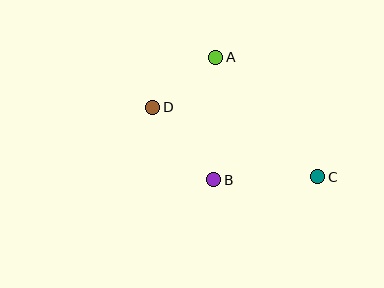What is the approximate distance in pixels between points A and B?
The distance between A and B is approximately 122 pixels.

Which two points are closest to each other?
Points A and D are closest to each other.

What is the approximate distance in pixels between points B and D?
The distance between B and D is approximately 95 pixels.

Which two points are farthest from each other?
Points C and D are farthest from each other.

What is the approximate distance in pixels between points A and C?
The distance between A and C is approximately 157 pixels.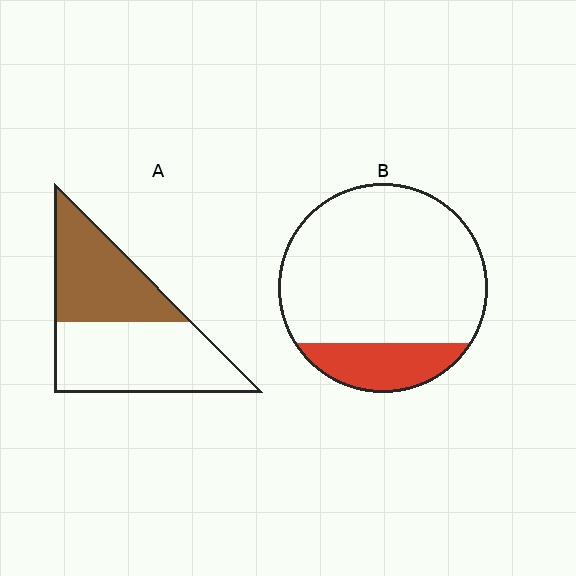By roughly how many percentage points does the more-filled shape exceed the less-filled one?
By roughly 25 percentage points (A over B).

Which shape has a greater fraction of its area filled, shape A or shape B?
Shape A.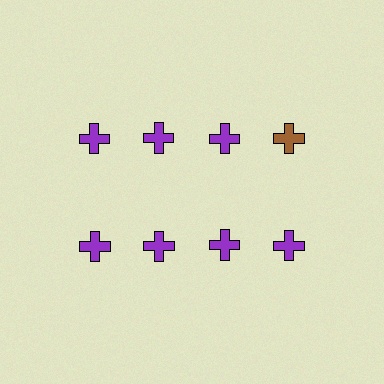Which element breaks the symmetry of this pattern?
The brown cross in the top row, second from right column breaks the symmetry. All other shapes are purple crosses.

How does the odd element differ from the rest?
It has a different color: brown instead of purple.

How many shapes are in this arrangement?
There are 8 shapes arranged in a grid pattern.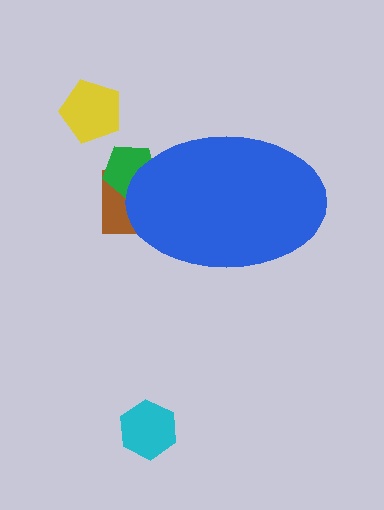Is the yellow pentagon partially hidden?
No, the yellow pentagon is fully visible.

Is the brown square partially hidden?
Yes, the brown square is partially hidden behind the blue ellipse.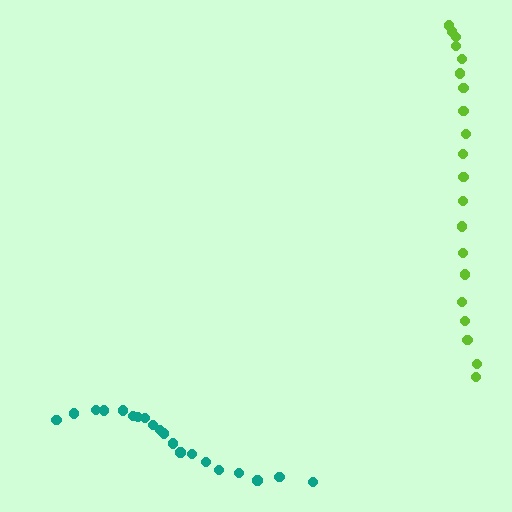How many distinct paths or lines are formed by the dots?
There are 2 distinct paths.